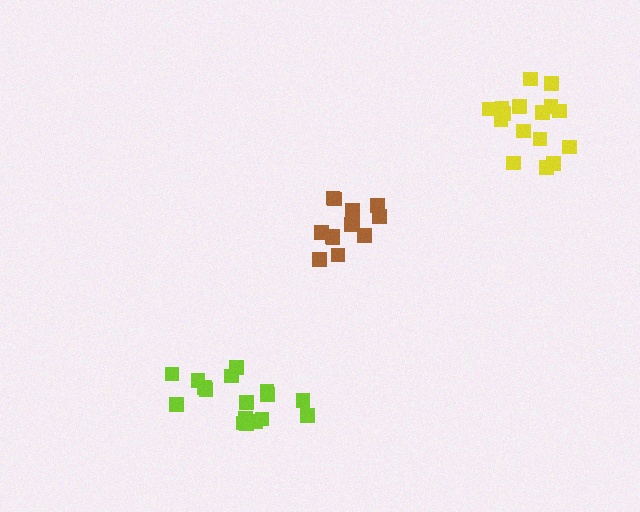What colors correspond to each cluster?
The clusters are colored: lime, yellow, brown.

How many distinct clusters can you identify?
There are 3 distinct clusters.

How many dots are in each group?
Group 1: 17 dots, Group 2: 16 dots, Group 3: 13 dots (46 total).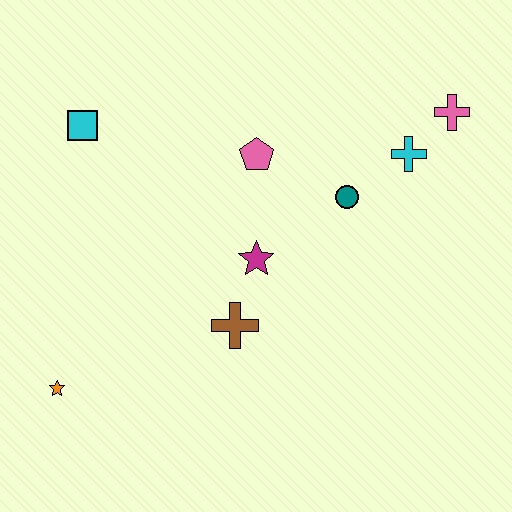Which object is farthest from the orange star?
The pink cross is farthest from the orange star.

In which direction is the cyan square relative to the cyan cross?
The cyan square is to the left of the cyan cross.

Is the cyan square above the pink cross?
No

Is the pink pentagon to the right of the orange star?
Yes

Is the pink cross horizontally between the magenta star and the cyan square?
No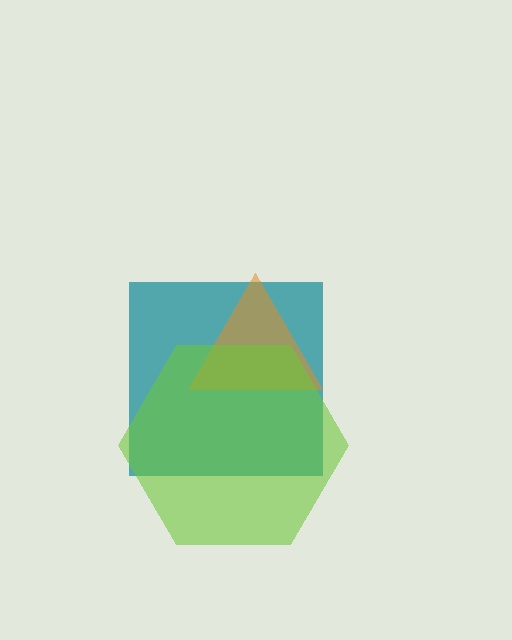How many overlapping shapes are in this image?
There are 3 overlapping shapes in the image.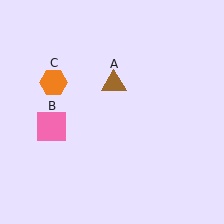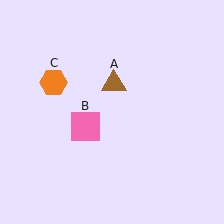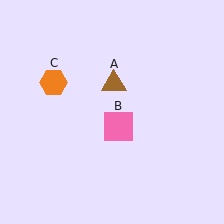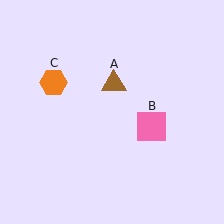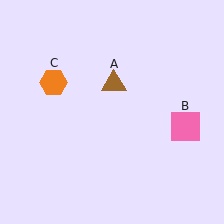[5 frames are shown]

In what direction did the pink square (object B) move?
The pink square (object B) moved right.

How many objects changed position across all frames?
1 object changed position: pink square (object B).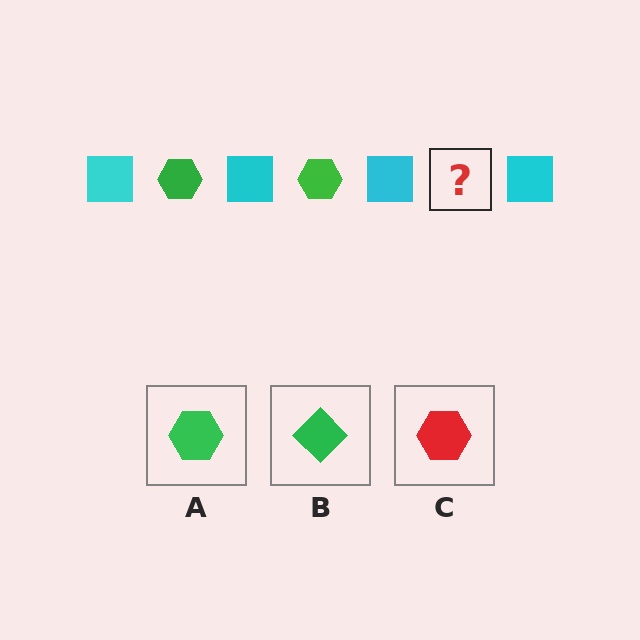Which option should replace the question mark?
Option A.